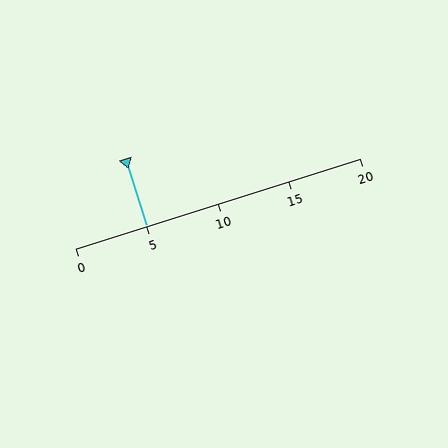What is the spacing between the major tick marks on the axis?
The major ticks are spaced 5 apart.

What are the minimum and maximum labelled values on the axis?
The axis runs from 0 to 20.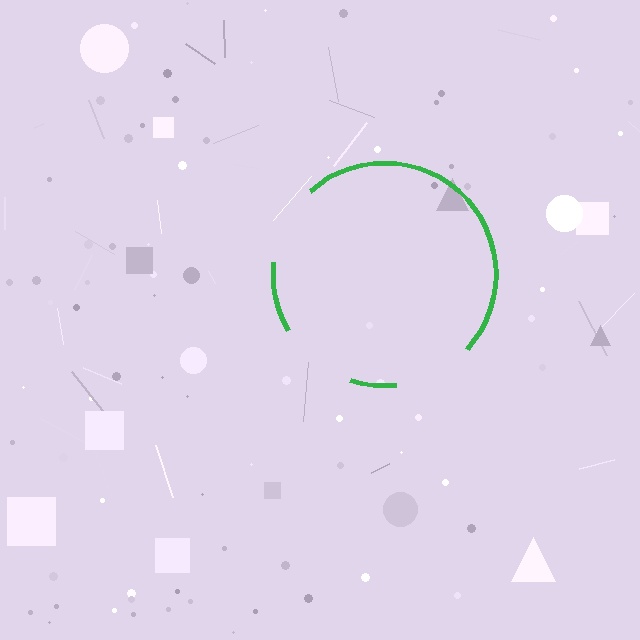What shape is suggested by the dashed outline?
The dashed outline suggests a circle.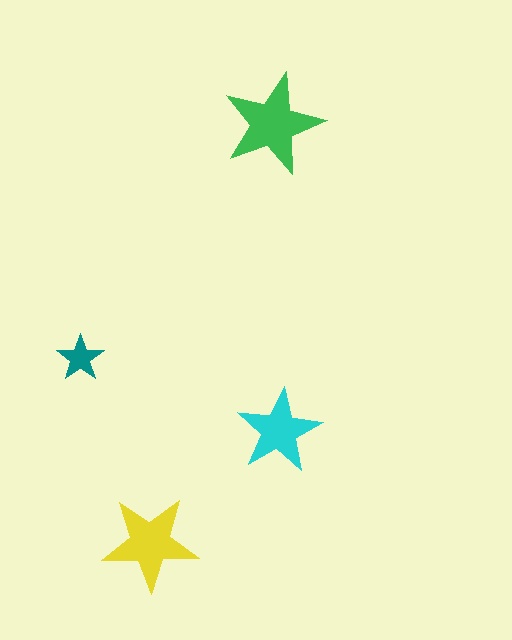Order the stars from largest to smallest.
the green one, the yellow one, the cyan one, the teal one.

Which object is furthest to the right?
The cyan star is rightmost.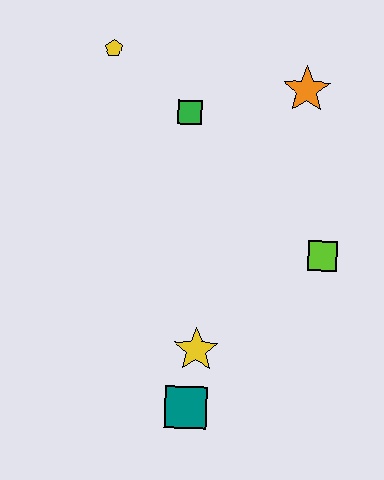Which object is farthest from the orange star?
The teal square is farthest from the orange star.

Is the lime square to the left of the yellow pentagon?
No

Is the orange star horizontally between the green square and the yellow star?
No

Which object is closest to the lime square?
The yellow star is closest to the lime square.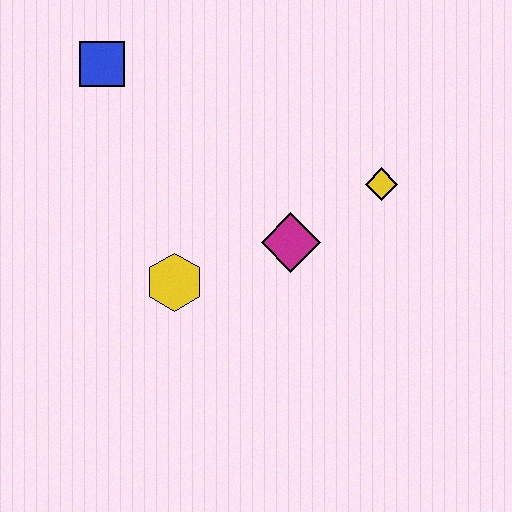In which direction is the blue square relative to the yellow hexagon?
The blue square is above the yellow hexagon.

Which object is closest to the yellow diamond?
The magenta diamond is closest to the yellow diamond.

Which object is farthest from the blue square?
The yellow diamond is farthest from the blue square.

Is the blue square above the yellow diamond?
Yes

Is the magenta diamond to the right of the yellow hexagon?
Yes